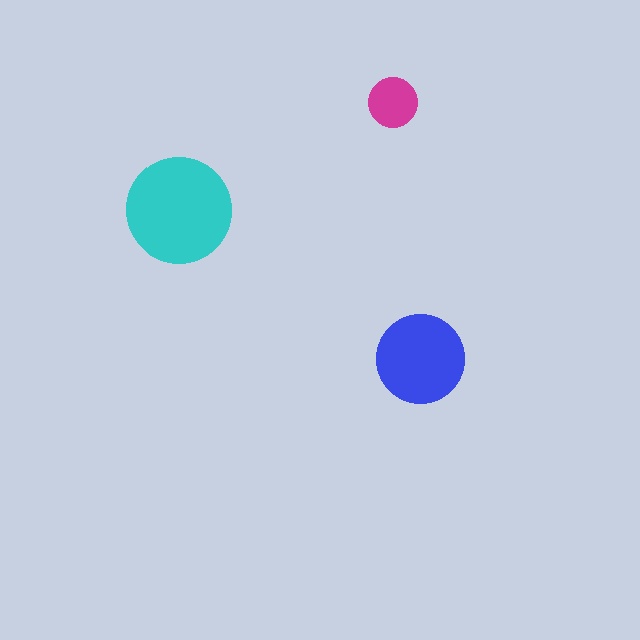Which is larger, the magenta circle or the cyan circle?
The cyan one.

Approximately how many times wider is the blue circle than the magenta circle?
About 2 times wider.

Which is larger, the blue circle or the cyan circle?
The cyan one.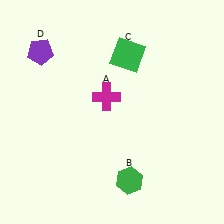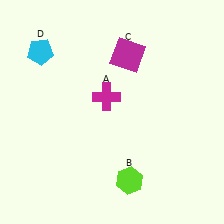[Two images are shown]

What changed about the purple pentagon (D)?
In Image 1, D is purple. In Image 2, it changed to cyan.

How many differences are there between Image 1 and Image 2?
There are 3 differences between the two images.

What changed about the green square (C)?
In Image 1, C is green. In Image 2, it changed to magenta.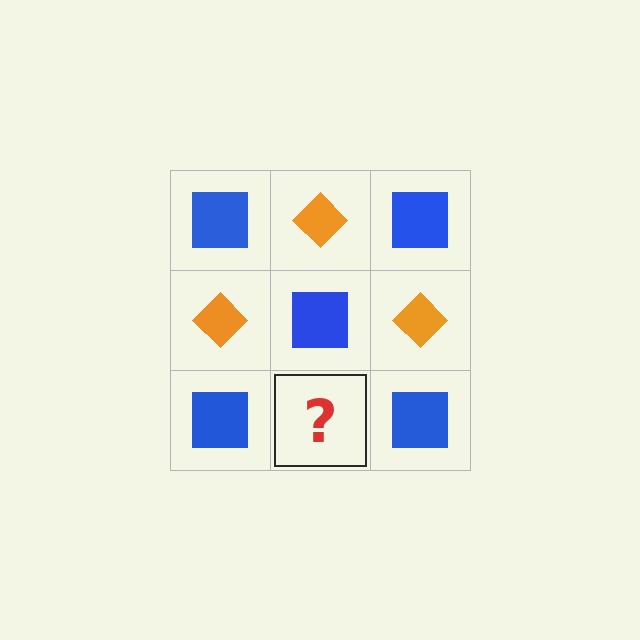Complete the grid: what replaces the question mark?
The question mark should be replaced with an orange diamond.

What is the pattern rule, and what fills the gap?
The rule is that it alternates blue square and orange diamond in a checkerboard pattern. The gap should be filled with an orange diamond.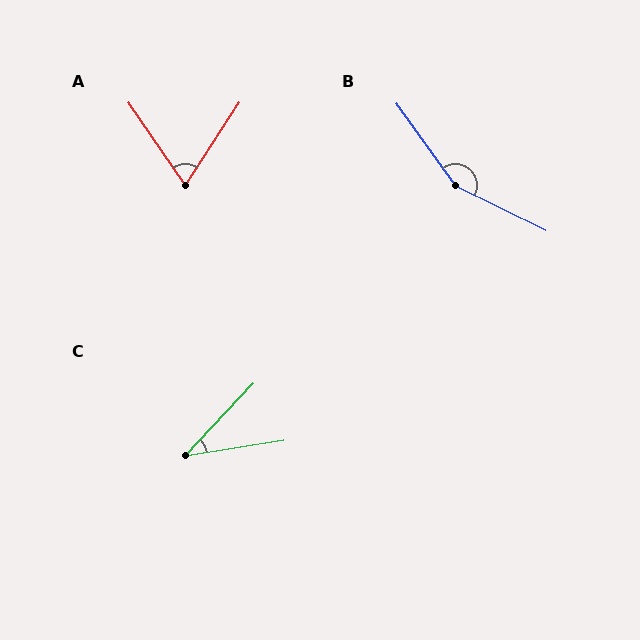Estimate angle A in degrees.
Approximately 68 degrees.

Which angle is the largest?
B, at approximately 152 degrees.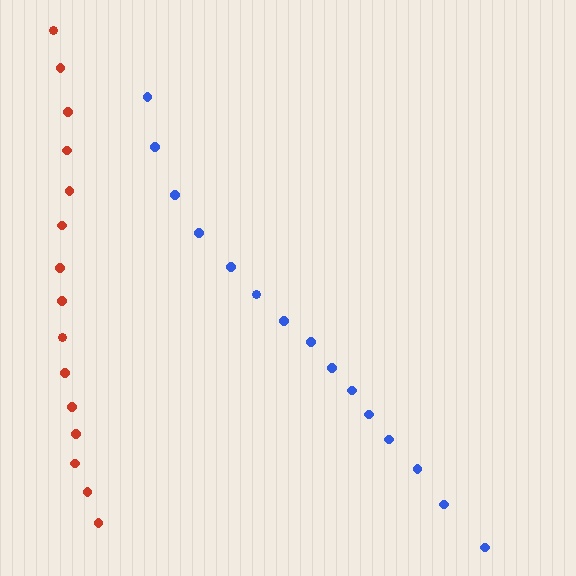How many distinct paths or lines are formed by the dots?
There are 2 distinct paths.